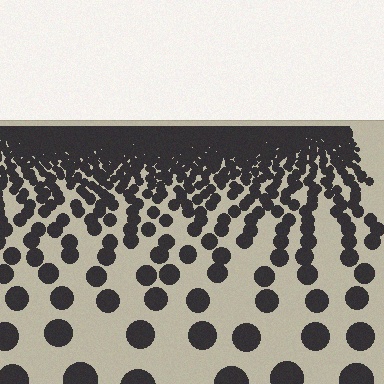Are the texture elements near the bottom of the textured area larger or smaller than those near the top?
Larger. Near the bottom, elements are closer to the viewer and appear at a bigger on-screen size.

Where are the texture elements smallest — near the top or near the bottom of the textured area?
Near the top.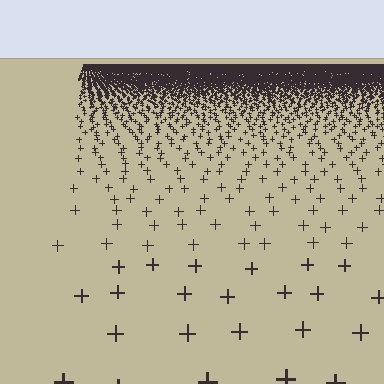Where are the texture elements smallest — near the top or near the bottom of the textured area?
Near the top.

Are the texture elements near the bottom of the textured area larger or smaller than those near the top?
Larger. Near the bottom, elements are closer to the viewer and appear at a bigger on-screen size.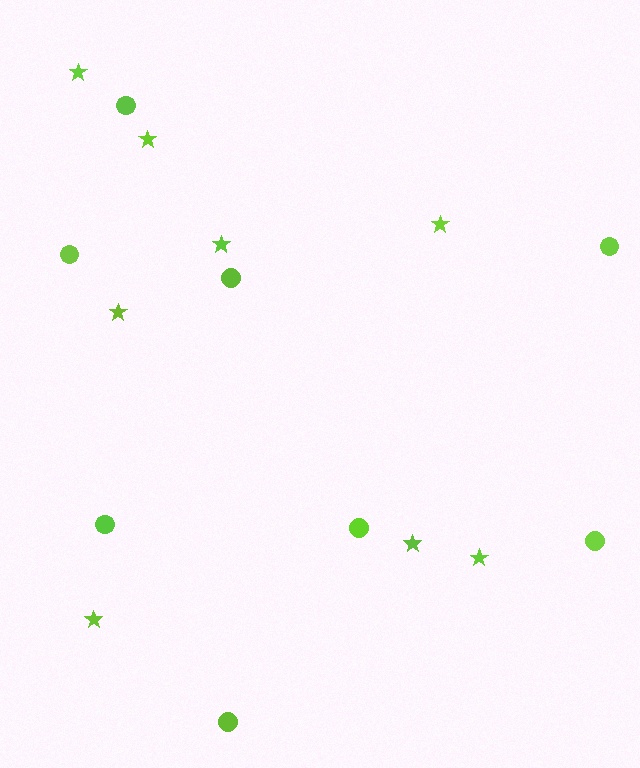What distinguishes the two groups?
There are 2 groups: one group of stars (8) and one group of circles (8).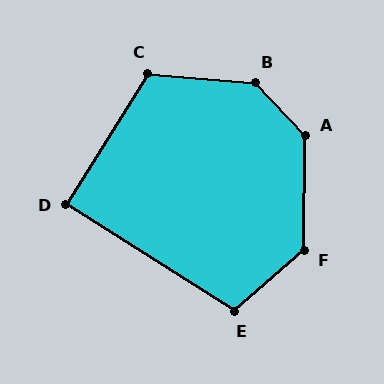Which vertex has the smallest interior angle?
D, at approximately 91 degrees.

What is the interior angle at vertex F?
Approximately 132 degrees (obtuse).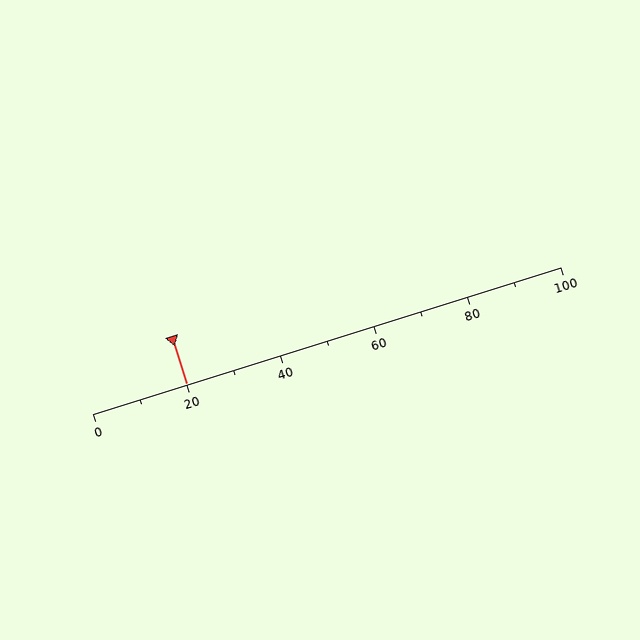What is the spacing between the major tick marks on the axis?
The major ticks are spaced 20 apart.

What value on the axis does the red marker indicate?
The marker indicates approximately 20.